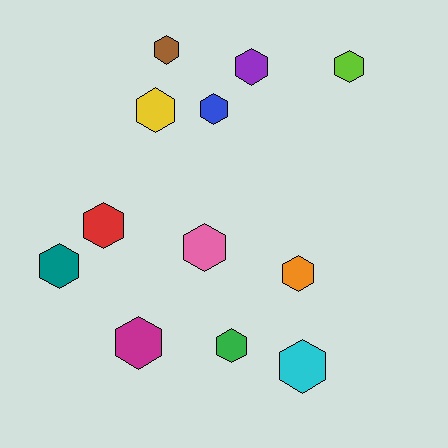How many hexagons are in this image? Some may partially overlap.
There are 12 hexagons.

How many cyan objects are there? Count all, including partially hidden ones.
There is 1 cyan object.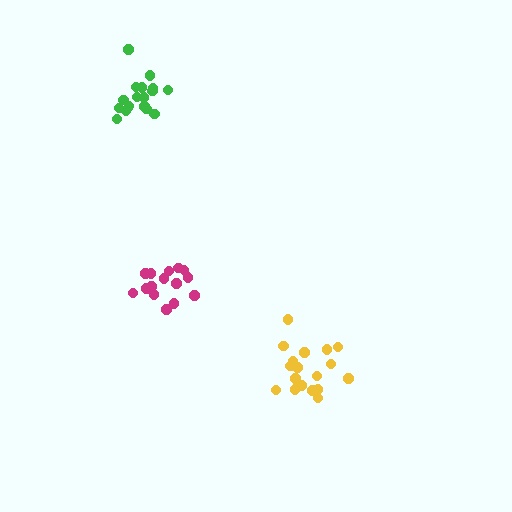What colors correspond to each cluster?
The clusters are colored: yellow, green, magenta.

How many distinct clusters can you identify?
There are 3 distinct clusters.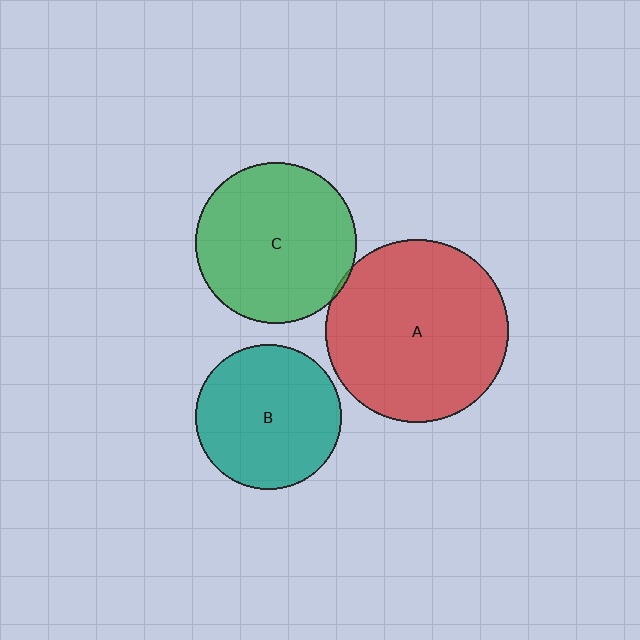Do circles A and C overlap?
Yes.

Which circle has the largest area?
Circle A (red).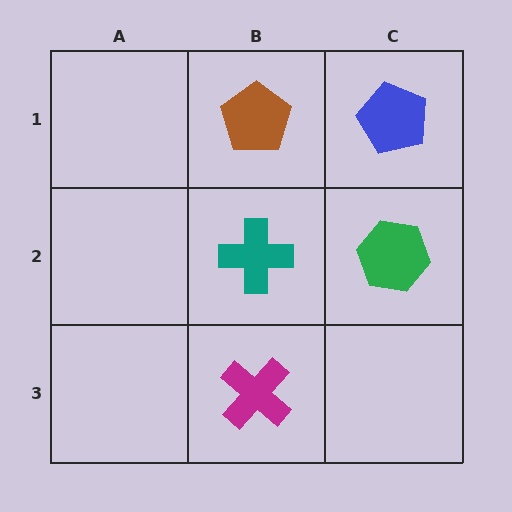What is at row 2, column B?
A teal cross.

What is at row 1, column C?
A blue pentagon.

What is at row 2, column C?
A green hexagon.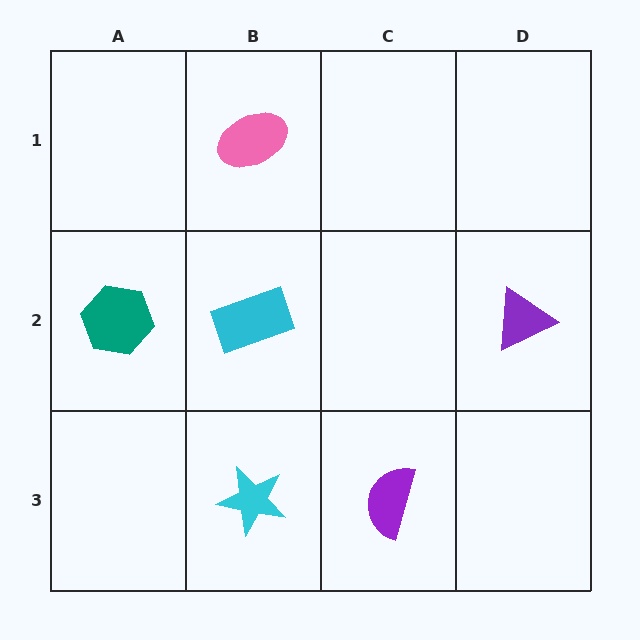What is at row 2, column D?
A purple triangle.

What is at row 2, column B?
A cyan rectangle.